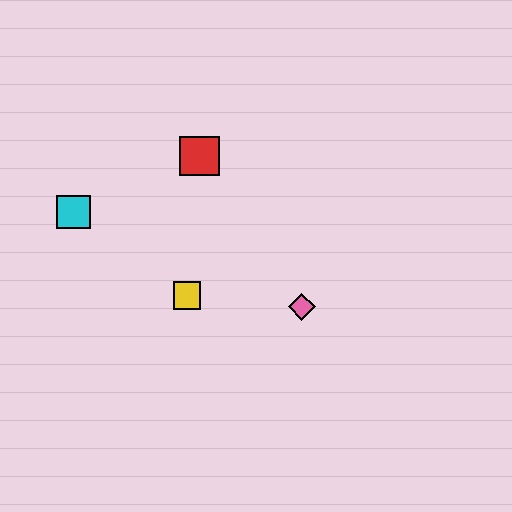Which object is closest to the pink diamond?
The yellow square is closest to the pink diamond.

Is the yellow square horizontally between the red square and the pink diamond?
No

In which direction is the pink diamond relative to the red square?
The pink diamond is below the red square.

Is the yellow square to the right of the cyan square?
Yes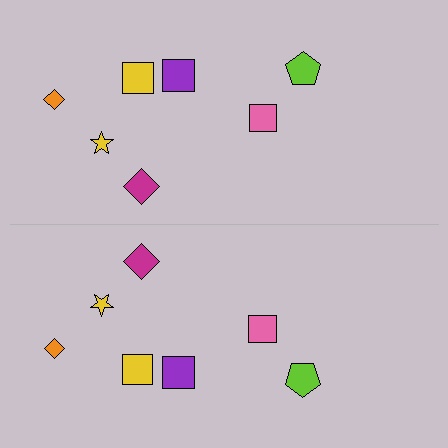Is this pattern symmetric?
Yes, this pattern has bilateral (reflection) symmetry.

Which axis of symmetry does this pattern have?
The pattern has a horizontal axis of symmetry running through the center of the image.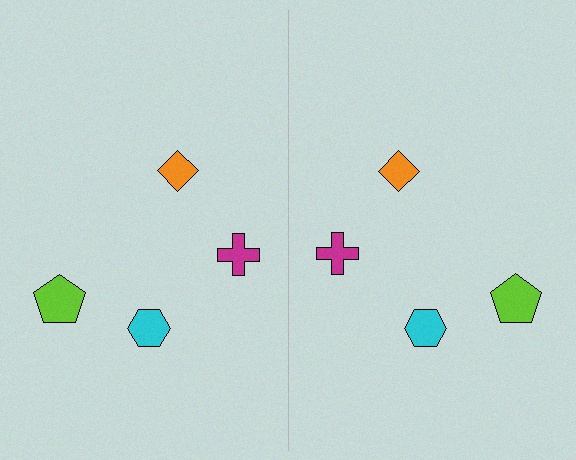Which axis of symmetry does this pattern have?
The pattern has a vertical axis of symmetry running through the center of the image.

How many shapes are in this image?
There are 8 shapes in this image.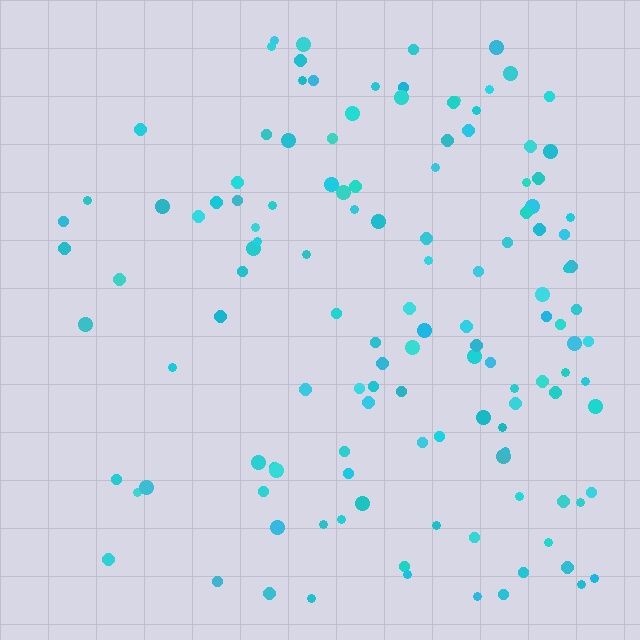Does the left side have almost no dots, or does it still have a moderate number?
Still a moderate number, just noticeably fewer than the right.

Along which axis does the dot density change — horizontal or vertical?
Horizontal.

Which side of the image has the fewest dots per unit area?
The left.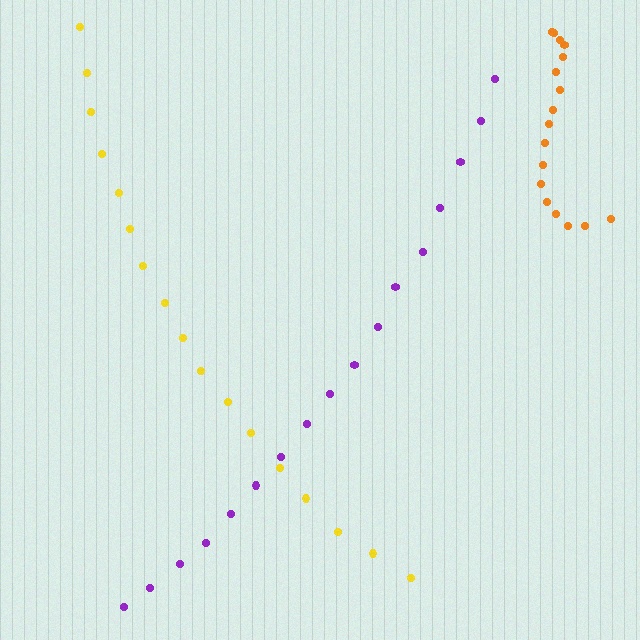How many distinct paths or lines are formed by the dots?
There are 3 distinct paths.